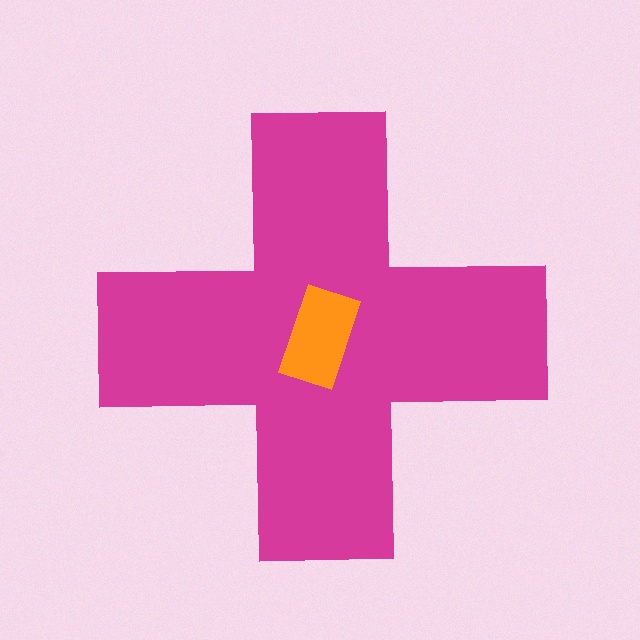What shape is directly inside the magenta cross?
The orange rectangle.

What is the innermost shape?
The orange rectangle.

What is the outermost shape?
The magenta cross.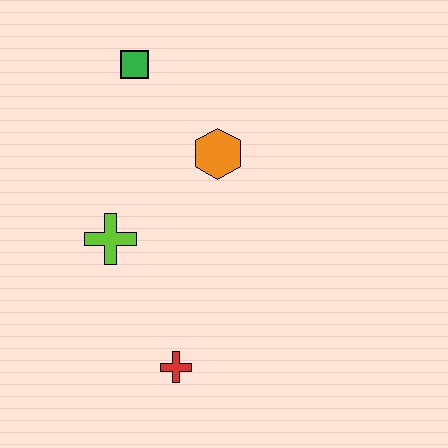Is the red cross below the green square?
Yes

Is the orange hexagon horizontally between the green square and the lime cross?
No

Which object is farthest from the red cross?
The green square is farthest from the red cross.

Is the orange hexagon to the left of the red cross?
No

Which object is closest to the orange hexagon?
The green square is closest to the orange hexagon.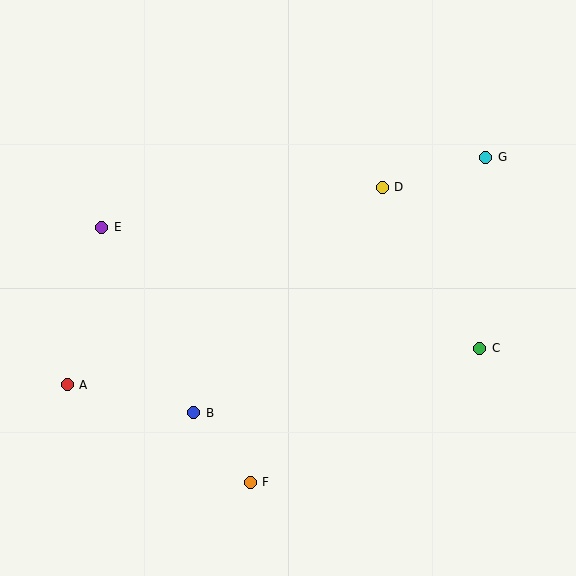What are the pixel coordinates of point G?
Point G is at (486, 157).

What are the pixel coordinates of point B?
Point B is at (194, 413).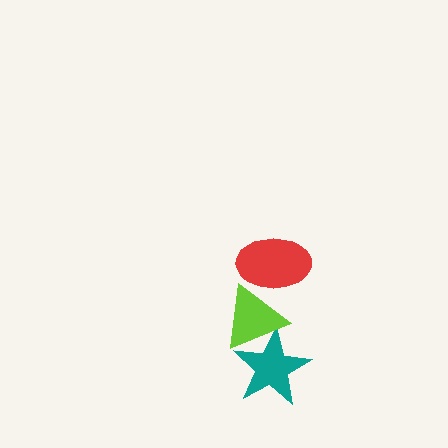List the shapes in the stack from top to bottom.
From top to bottom: the red ellipse, the lime triangle, the teal star.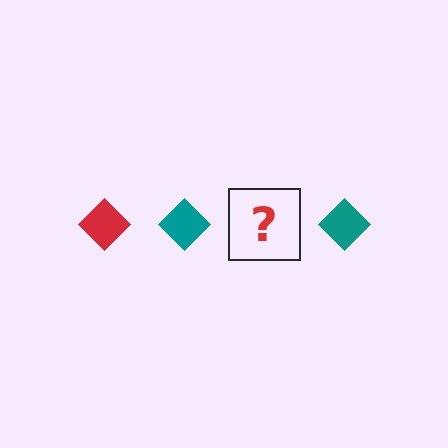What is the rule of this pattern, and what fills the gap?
The rule is that the pattern cycles through red, teal diamonds. The gap should be filled with a red diamond.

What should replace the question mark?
The question mark should be replaced with a red diamond.